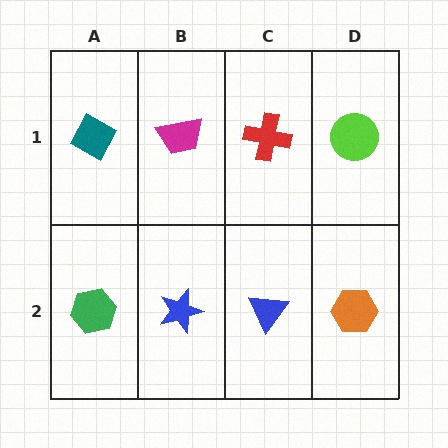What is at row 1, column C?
A red cross.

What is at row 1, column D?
A lime circle.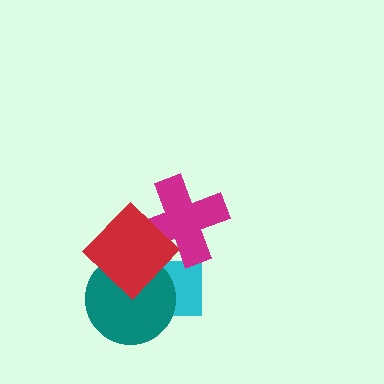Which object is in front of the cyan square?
The teal circle is in front of the cyan square.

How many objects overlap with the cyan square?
1 object overlaps with the cyan square.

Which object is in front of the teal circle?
The red diamond is in front of the teal circle.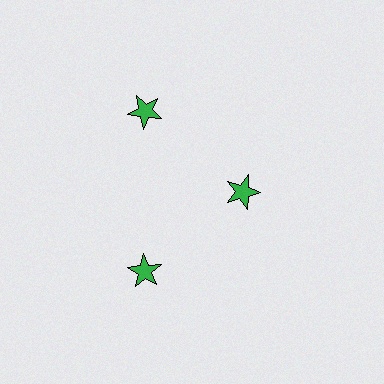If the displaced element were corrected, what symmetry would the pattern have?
It would have 3-fold rotational symmetry — the pattern would map onto itself every 120 degrees.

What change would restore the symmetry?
The symmetry would be restored by moving it outward, back onto the ring so that all 3 stars sit at equal angles and equal distance from the center.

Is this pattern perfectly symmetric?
No. The 3 green stars are arranged in a ring, but one element near the 3 o'clock position is pulled inward toward the center, breaking the 3-fold rotational symmetry.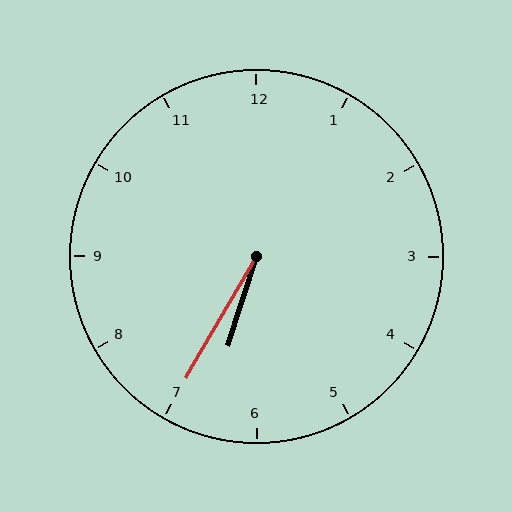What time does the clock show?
6:35.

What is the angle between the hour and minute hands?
Approximately 12 degrees.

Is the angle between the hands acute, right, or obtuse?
It is acute.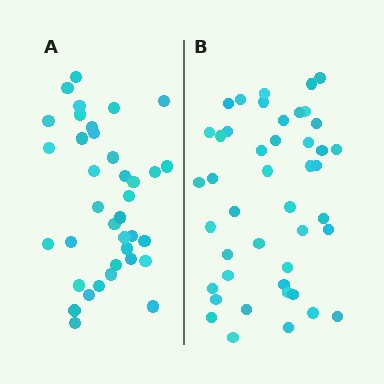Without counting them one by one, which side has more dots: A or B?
Region B (the right region) has more dots.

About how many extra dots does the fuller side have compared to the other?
Region B has roughly 8 or so more dots than region A.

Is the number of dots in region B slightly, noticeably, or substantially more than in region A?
Region B has only slightly more — the two regions are fairly close. The ratio is roughly 1.2 to 1.